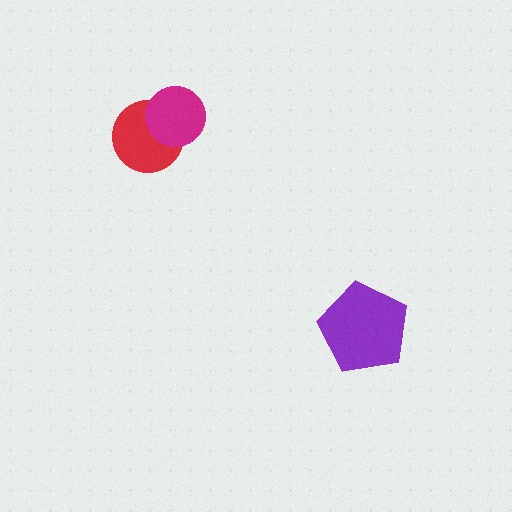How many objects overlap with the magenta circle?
1 object overlaps with the magenta circle.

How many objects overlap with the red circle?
1 object overlaps with the red circle.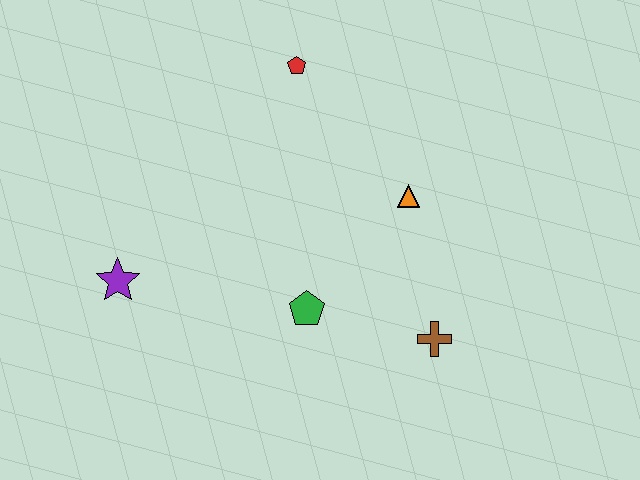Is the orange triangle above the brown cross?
Yes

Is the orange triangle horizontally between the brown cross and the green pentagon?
Yes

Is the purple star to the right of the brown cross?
No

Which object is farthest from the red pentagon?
The brown cross is farthest from the red pentagon.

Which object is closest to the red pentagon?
The orange triangle is closest to the red pentagon.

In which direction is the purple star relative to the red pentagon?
The purple star is below the red pentagon.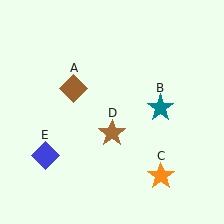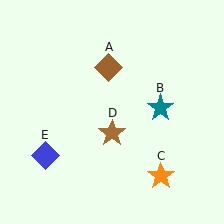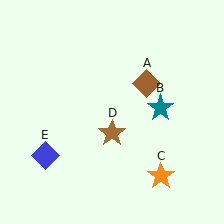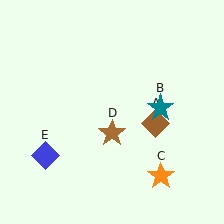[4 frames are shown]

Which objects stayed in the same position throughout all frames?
Teal star (object B) and orange star (object C) and brown star (object D) and blue diamond (object E) remained stationary.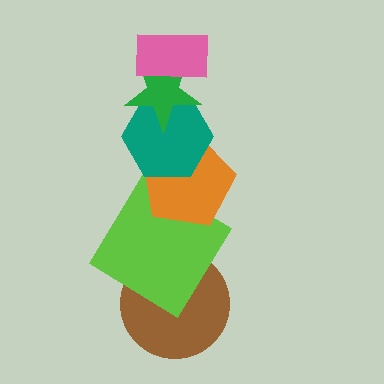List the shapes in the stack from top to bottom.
From top to bottom: the pink rectangle, the green star, the teal hexagon, the orange pentagon, the lime diamond, the brown circle.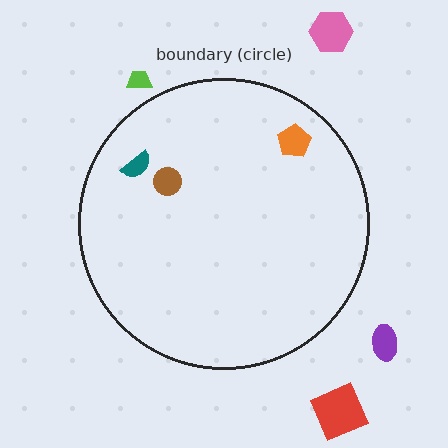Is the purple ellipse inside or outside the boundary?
Outside.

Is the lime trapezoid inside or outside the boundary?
Outside.